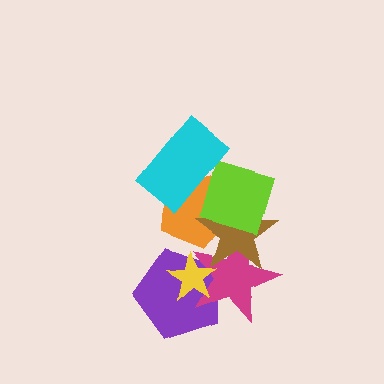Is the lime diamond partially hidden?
Yes, it is partially covered by another shape.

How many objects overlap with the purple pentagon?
2 objects overlap with the purple pentagon.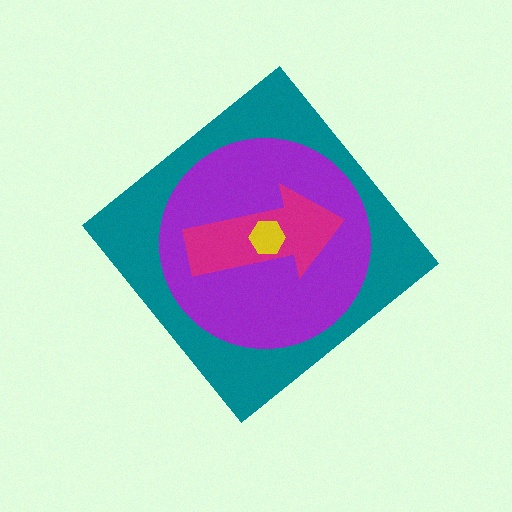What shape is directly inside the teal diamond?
The purple circle.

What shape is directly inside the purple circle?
The magenta arrow.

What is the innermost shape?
The yellow hexagon.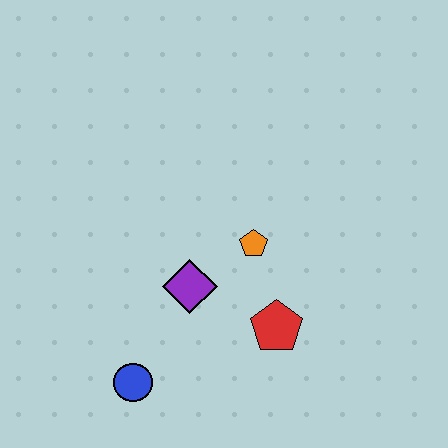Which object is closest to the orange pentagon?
The purple diamond is closest to the orange pentagon.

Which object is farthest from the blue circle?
The orange pentagon is farthest from the blue circle.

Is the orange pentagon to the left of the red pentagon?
Yes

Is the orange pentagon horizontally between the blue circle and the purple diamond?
No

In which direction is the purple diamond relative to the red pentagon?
The purple diamond is to the left of the red pentagon.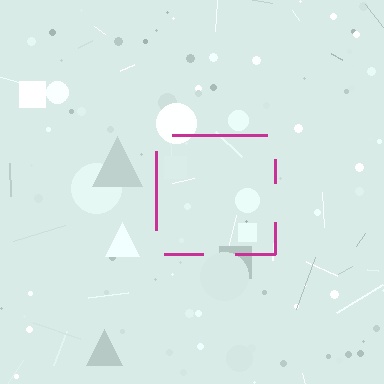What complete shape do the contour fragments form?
The contour fragments form a square.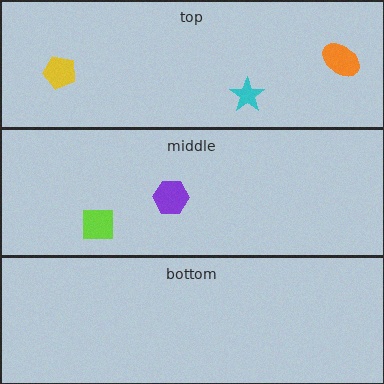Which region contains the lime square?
The middle region.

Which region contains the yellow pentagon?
The top region.